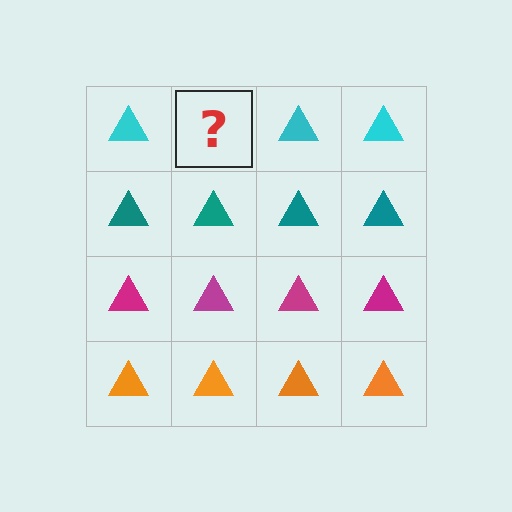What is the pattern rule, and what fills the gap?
The rule is that each row has a consistent color. The gap should be filled with a cyan triangle.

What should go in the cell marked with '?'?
The missing cell should contain a cyan triangle.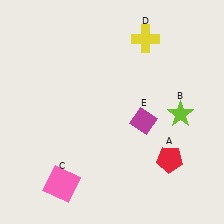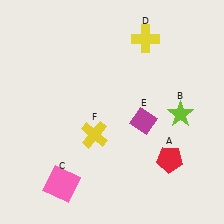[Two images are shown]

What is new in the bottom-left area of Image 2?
A yellow cross (F) was added in the bottom-left area of Image 2.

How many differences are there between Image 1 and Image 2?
There is 1 difference between the two images.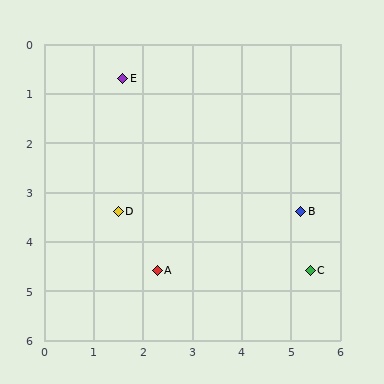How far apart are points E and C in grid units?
Points E and C are about 5.4 grid units apart.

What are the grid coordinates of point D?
Point D is at approximately (1.5, 3.4).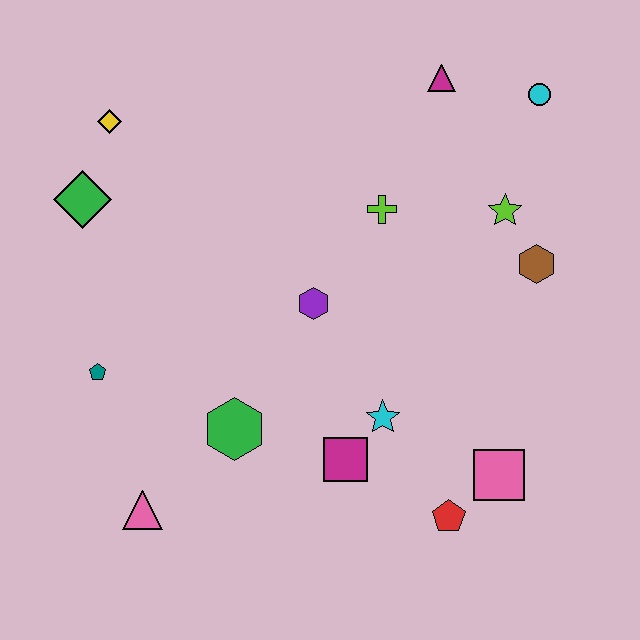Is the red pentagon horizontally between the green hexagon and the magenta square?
No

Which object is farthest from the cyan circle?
The pink triangle is farthest from the cyan circle.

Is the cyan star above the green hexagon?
Yes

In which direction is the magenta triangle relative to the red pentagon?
The magenta triangle is above the red pentagon.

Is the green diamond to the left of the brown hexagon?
Yes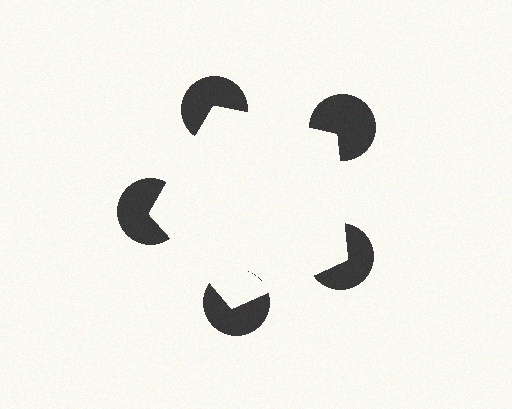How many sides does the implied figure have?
5 sides.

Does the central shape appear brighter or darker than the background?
It typically appears slightly brighter than the background, even though no actual brightness change is drawn.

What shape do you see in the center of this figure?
An illusory pentagon — its edges are inferred from the aligned wedge cuts in the pac-man discs, not physically drawn.